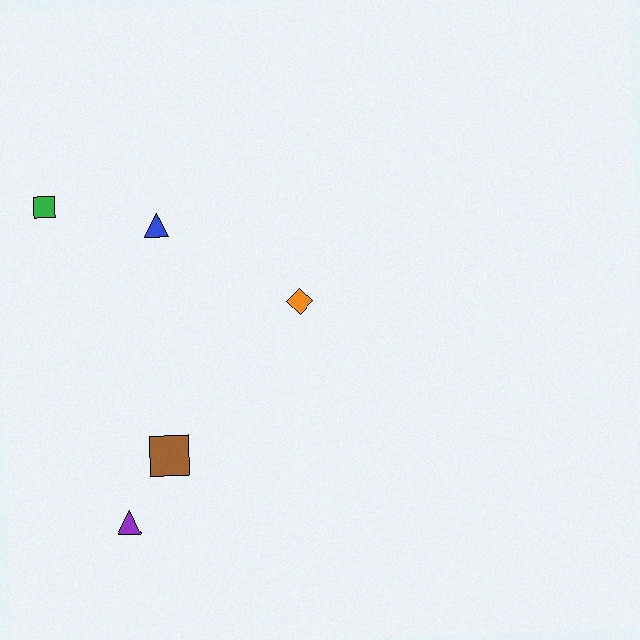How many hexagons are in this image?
There are no hexagons.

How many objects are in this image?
There are 5 objects.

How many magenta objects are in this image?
There are no magenta objects.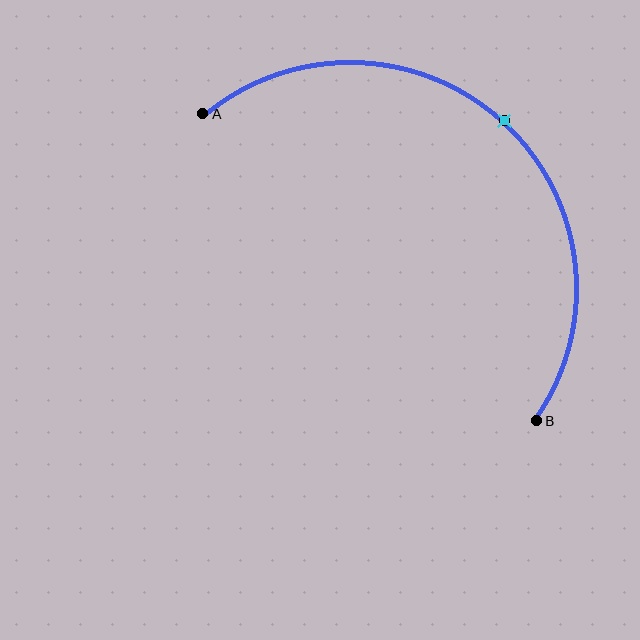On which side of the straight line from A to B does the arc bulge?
The arc bulges above and to the right of the straight line connecting A and B.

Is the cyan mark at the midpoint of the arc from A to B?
Yes. The cyan mark lies on the arc at equal arc-length from both A and B — it is the arc midpoint.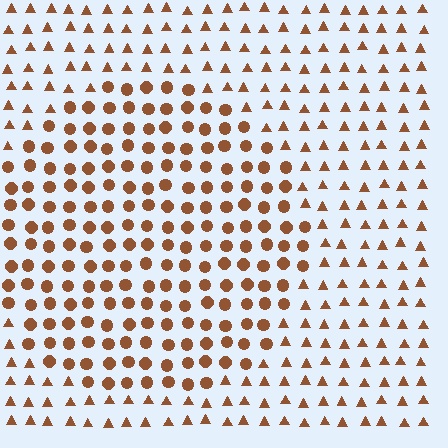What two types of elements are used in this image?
The image uses circles inside the circle region and triangles outside it.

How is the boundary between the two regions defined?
The boundary is defined by a change in element shape: circles inside vs. triangles outside. All elements share the same color and spacing.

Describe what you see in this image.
The image is filled with small brown elements arranged in a uniform grid. A circle-shaped region contains circles, while the surrounding area contains triangles. The boundary is defined purely by the change in element shape.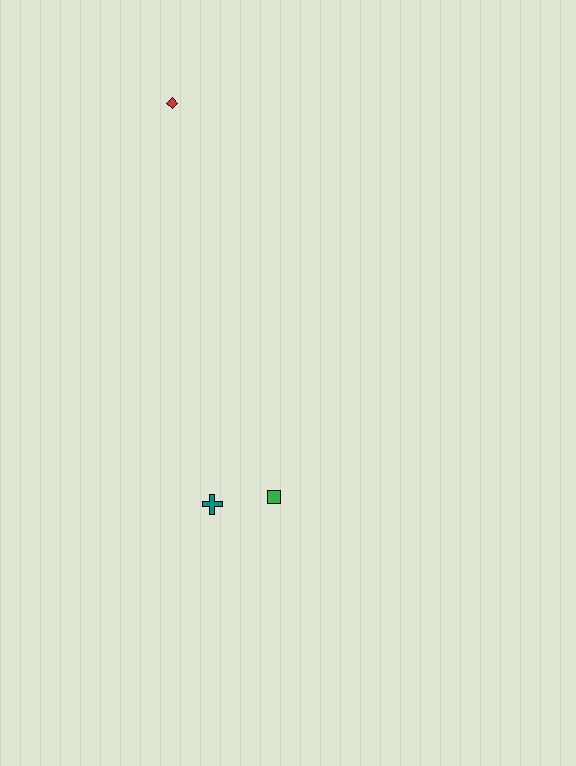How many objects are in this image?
There are 3 objects.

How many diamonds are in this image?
There is 1 diamond.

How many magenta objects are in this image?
There are no magenta objects.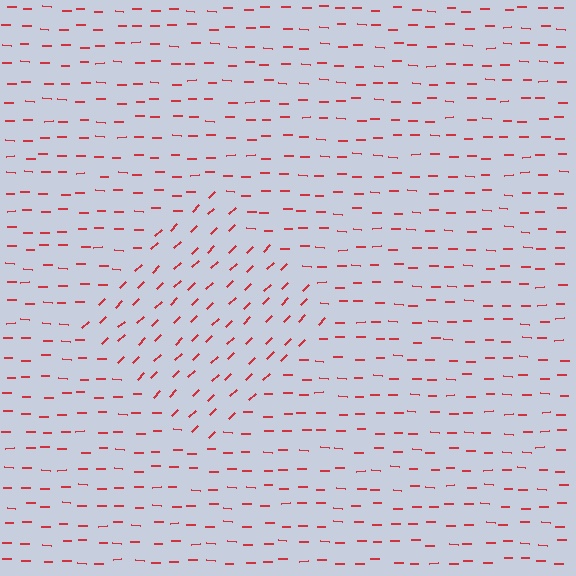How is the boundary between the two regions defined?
The boundary is defined purely by a change in line orientation (approximately 45 degrees difference). All lines are the same color and thickness.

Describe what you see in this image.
The image is filled with small red line segments. A diamond region in the image has lines oriented differently from the surrounding lines, creating a visible texture boundary.